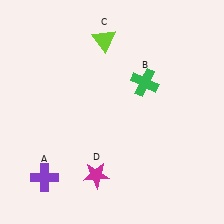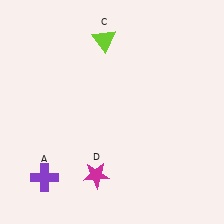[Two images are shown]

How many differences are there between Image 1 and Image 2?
There is 1 difference between the two images.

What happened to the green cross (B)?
The green cross (B) was removed in Image 2. It was in the top-right area of Image 1.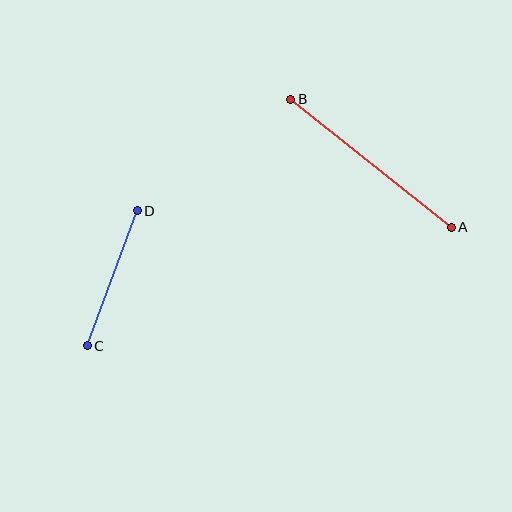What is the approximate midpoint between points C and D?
The midpoint is at approximately (112, 278) pixels.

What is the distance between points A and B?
The distance is approximately 205 pixels.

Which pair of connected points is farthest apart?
Points A and B are farthest apart.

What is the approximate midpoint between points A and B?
The midpoint is at approximately (371, 163) pixels.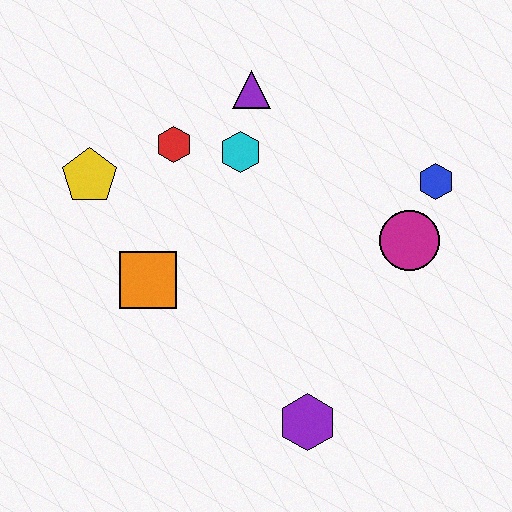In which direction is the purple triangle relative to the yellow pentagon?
The purple triangle is to the right of the yellow pentagon.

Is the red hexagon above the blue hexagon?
Yes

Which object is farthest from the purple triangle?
The purple hexagon is farthest from the purple triangle.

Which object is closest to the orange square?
The yellow pentagon is closest to the orange square.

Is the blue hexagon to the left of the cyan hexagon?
No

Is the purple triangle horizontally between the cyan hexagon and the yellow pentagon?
No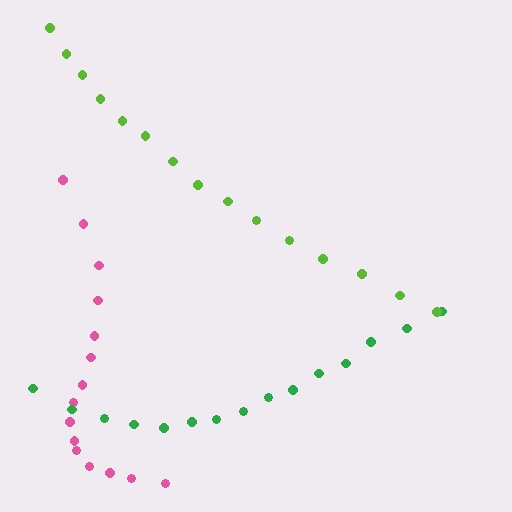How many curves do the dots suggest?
There are 3 distinct paths.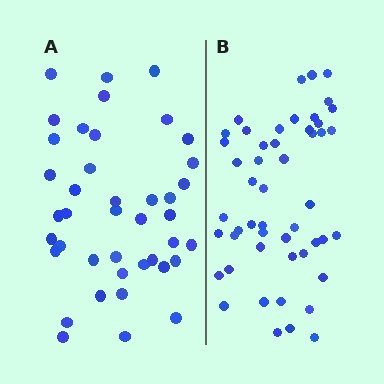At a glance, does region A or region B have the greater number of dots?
Region B (the right region) has more dots.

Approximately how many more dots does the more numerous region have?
Region B has roughly 8 or so more dots than region A.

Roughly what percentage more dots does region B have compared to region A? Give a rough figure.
About 20% more.